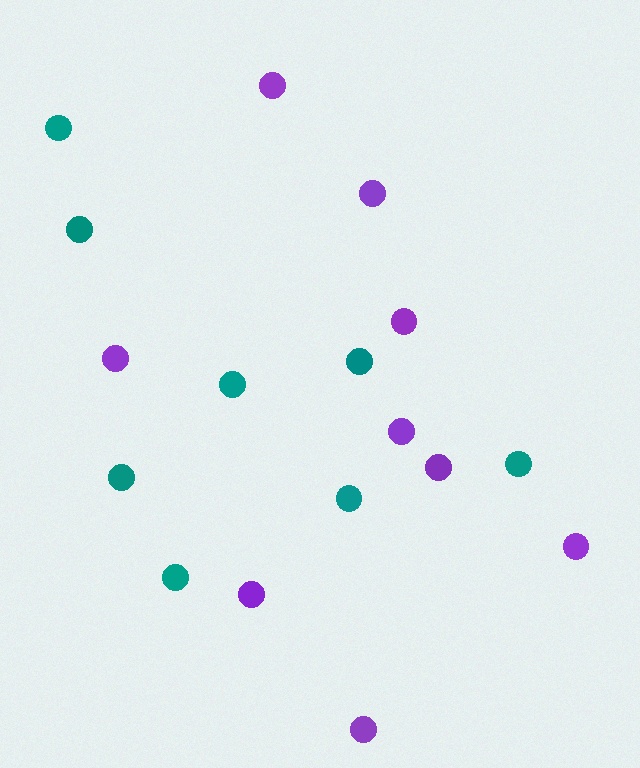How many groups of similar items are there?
There are 2 groups: one group of purple circles (9) and one group of teal circles (8).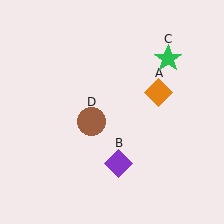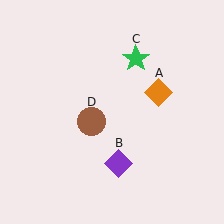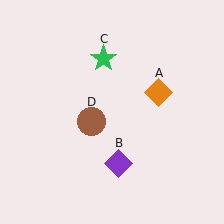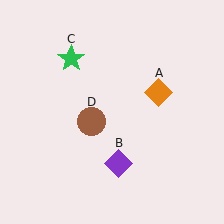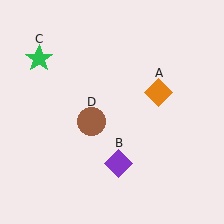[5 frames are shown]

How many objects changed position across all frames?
1 object changed position: green star (object C).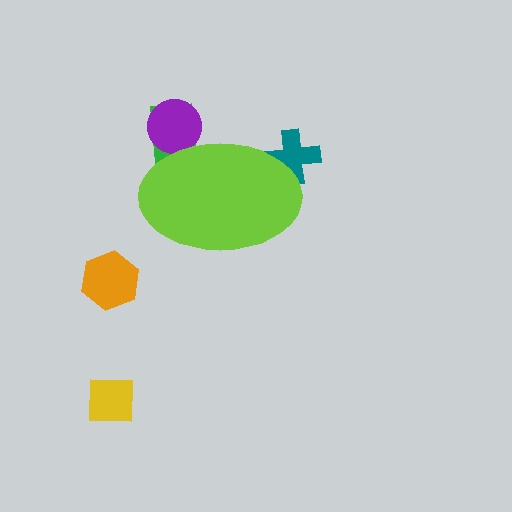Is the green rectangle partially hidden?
Yes, the green rectangle is partially hidden behind the lime ellipse.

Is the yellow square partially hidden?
No, the yellow square is fully visible.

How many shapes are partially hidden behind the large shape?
3 shapes are partially hidden.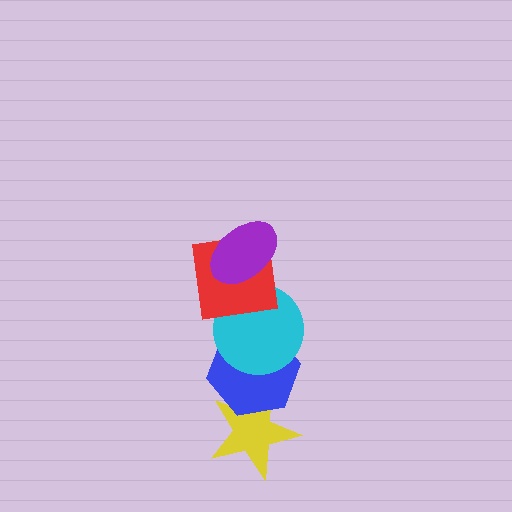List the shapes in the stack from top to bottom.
From top to bottom: the purple ellipse, the red square, the cyan circle, the blue hexagon, the yellow star.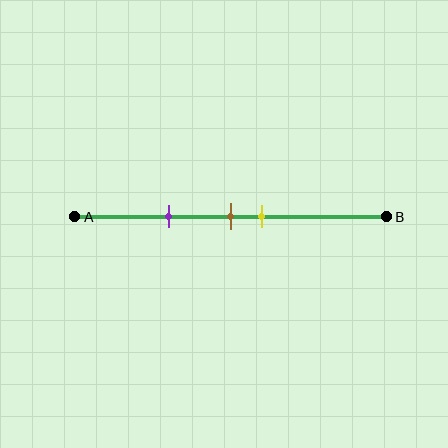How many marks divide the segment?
There are 3 marks dividing the segment.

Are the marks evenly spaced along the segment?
No, the marks are not evenly spaced.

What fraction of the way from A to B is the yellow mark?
The yellow mark is approximately 60% (0.6) of the way from A to B.